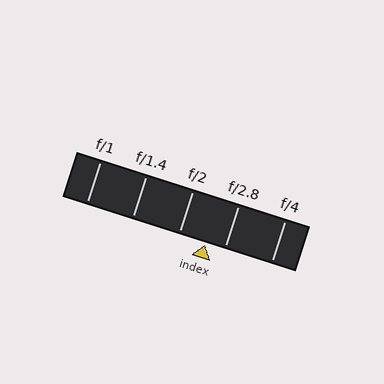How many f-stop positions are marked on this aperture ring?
There are 5 f-stop positions marked.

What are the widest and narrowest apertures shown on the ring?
The widest aperture shown is f/1 and the narrowest is f/4.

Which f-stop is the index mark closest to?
The index mark is closest to f/2.8.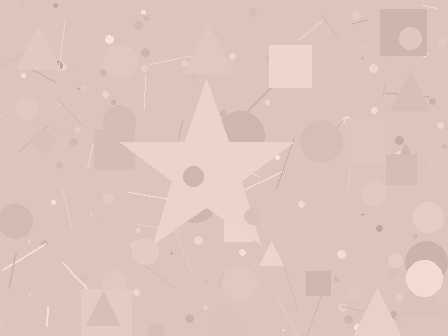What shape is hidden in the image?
A star is hidden in the image.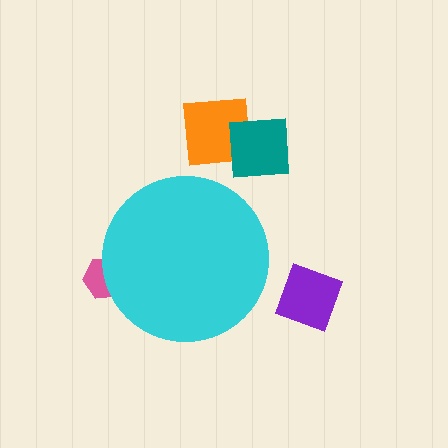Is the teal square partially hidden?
No, the teal square is fully visible.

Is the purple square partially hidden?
No, the purple square is fully visible.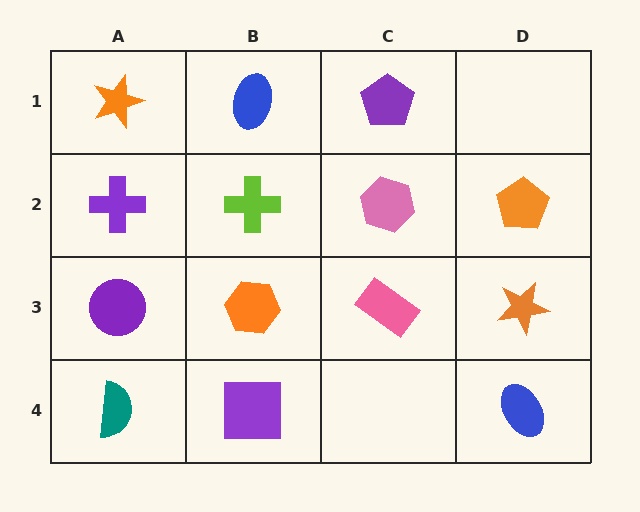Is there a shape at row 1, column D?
No, that cell is empty.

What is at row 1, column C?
A purple pentagon.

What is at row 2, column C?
A pink hexagon.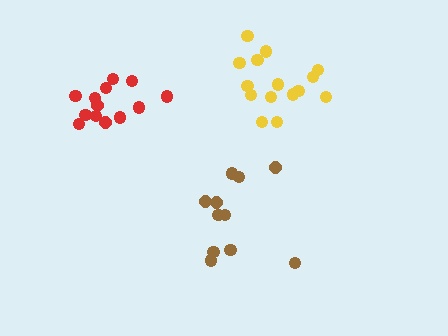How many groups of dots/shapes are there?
There are 3 groups.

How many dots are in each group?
Group 1: 11 dots, Group 2: 15 dots, Group 3: 13 dots (39 total).